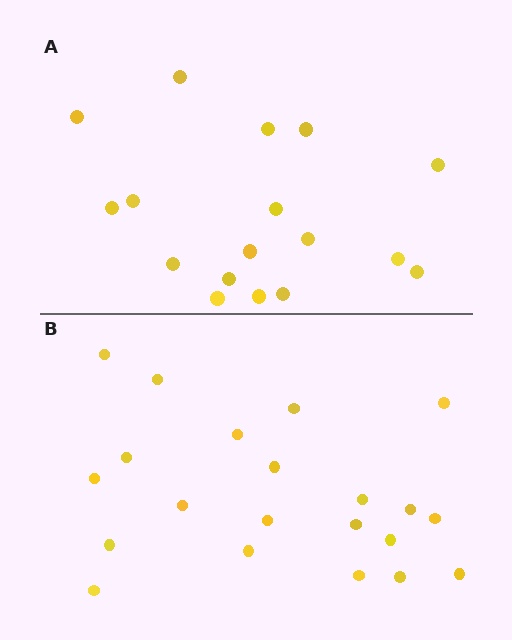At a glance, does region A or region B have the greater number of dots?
Region B (the bottom region) has more dots.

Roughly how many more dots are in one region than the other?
Region B has about 4 more dots than region A.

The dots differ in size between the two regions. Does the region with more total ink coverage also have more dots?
No. Region A has more total ink coverage because its dots are larger, but region B actually contains more individual dots. Total area can be misleading — the number of items is what matters here.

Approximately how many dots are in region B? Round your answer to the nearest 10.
About 20 dots. (The exact count is 21, which rounds to 20.)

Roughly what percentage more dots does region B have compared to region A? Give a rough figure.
About 25% more.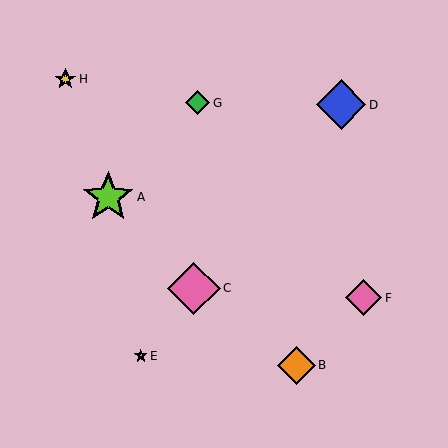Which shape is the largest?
The pink diamond (labeled C) is the largest.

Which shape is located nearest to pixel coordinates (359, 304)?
The pink diamond (labeled F) at (364, 298) is nearest to that location.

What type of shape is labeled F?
Shape F is a pink diamond.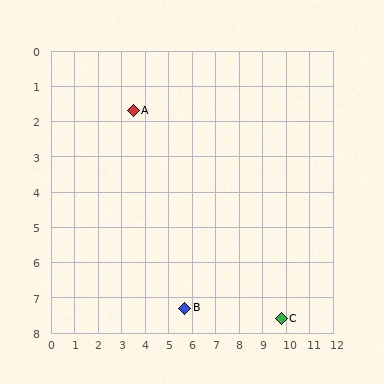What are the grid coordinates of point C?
Point C is at approximately (9.8, 7.6).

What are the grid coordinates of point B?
Point B is at approximately (5.7, 7.3).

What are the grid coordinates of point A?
Point A is at approximately (3.5, 1.7).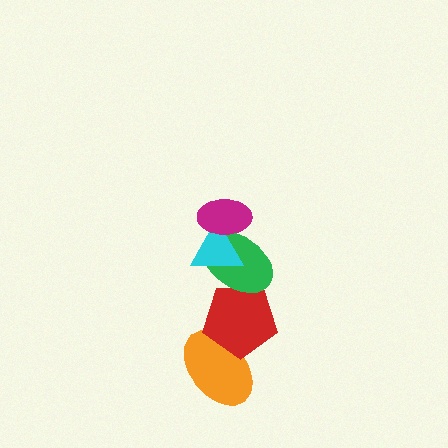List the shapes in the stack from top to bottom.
From top to bottom: the magenta ellipse, the cyan triangle, the green ellipse, the red pentagon, the orange ellipse.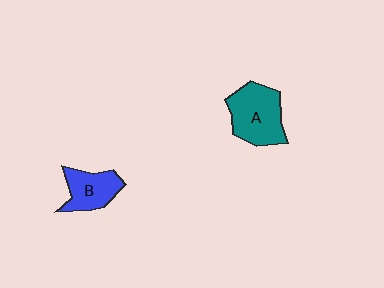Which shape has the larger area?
Shape A (teal).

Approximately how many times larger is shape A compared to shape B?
Approximately 1.4 times.